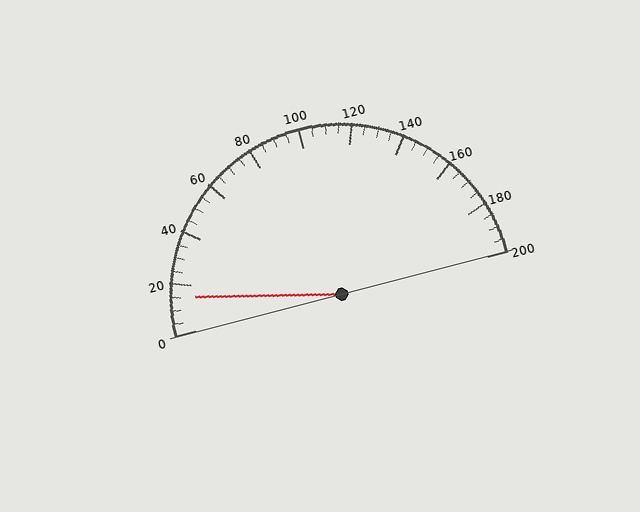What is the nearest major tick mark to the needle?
The nearest major tick mark is 20.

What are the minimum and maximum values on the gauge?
The gauge ranges from 0 to 200.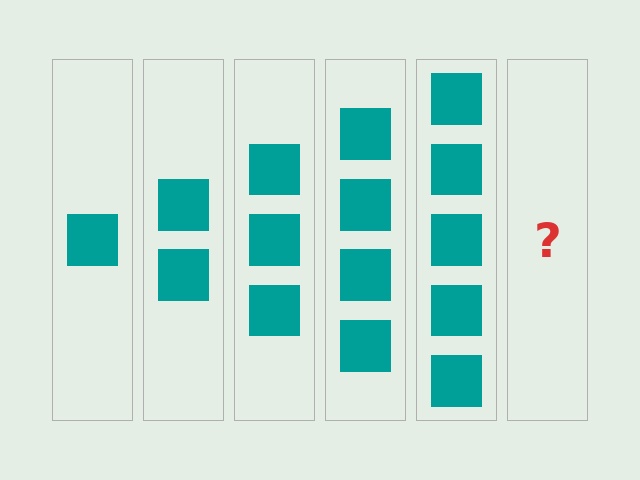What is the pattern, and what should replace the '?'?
The pattern is that each step adds one more square. The '?' should be 6 squares.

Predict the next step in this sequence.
The next step is 6 squares.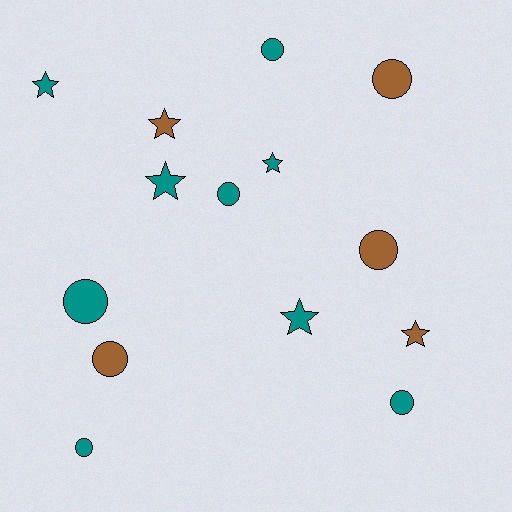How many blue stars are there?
There are no blue stars.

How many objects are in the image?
There are 14 objects.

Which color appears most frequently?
Teal, with 9 objects.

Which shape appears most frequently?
Circle, with 8 objects.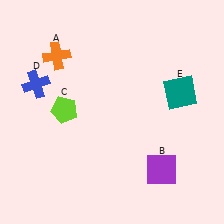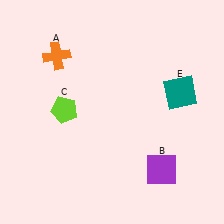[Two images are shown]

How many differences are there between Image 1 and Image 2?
There is 1 difference between the two images.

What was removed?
The blue cross (D) was removed in Image 2.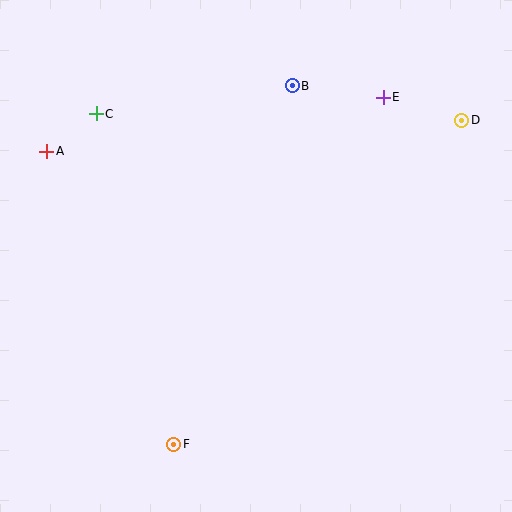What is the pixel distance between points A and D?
The distance between A and D is 417 pixels.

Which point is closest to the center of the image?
Point B at (292, 86) is closest to the center.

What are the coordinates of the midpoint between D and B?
The midpoint between D and B is at (377, 103).